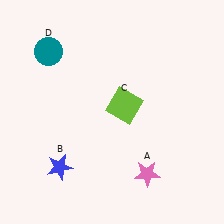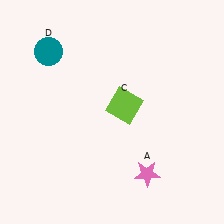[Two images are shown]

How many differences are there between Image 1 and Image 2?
There is 1 difference between the two images.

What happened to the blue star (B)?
The blue star (B) was removed in Image 2. It was in the bottom-left area of Image 1.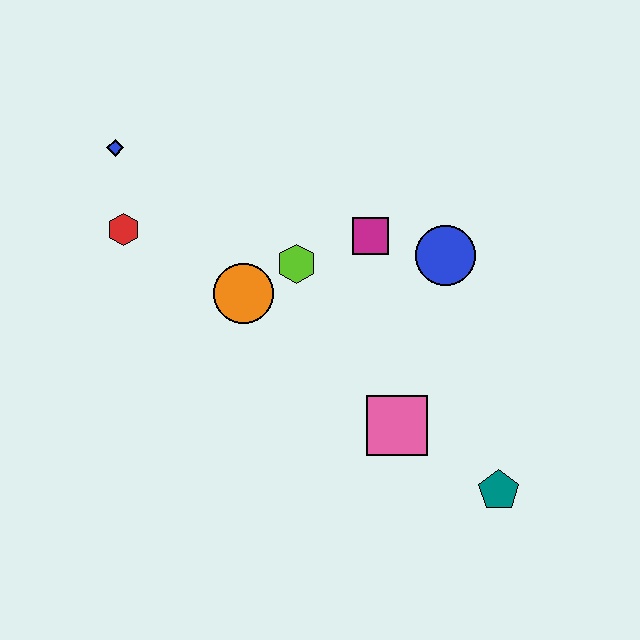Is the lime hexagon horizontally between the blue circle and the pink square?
No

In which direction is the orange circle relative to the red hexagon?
The orange circle is to the right of the red hexagon.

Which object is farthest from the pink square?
The blue diamond is farthest from the pink square.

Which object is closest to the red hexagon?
The blue diamond is closest to the red hexagon.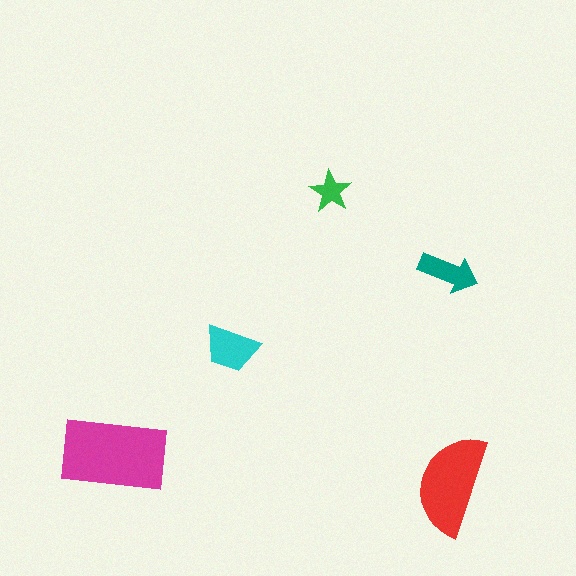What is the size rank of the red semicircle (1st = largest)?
2nd.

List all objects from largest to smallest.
The magenta rectangle, the red semicircle, the cyan trapezoid, the teal arrow, the green star.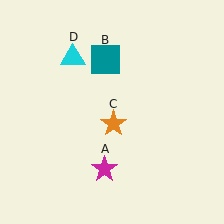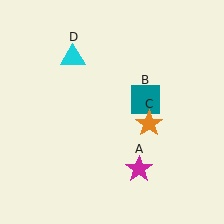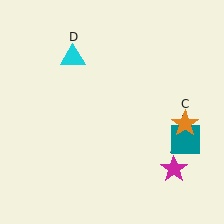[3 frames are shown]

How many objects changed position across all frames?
3 objects changed position: magenta star (object A), teal square (object B), orange star (object C).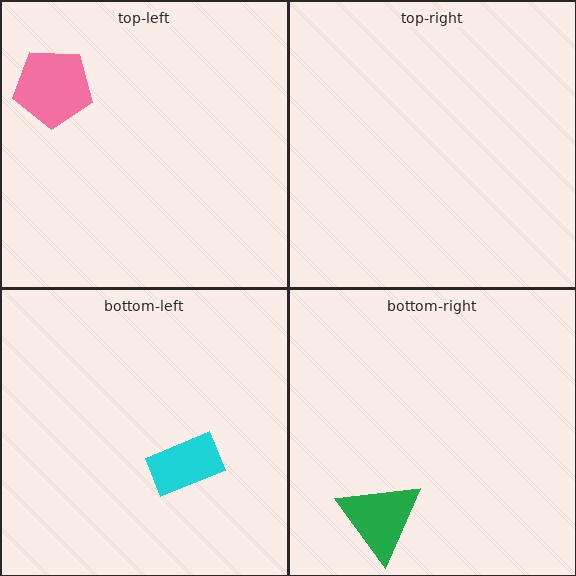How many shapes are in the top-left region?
1.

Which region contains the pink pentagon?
The top-left region.